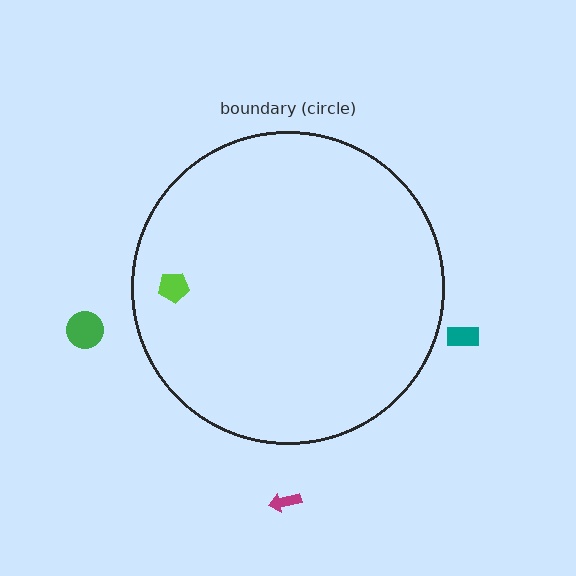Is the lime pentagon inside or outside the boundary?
Inside.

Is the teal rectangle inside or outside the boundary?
Outside.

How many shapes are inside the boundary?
1 inside, 3 outside.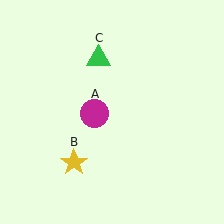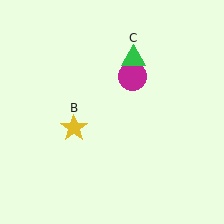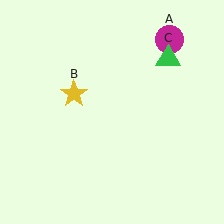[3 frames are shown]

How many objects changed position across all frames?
3 objects changed position: magenta circle (object A), yellow star (object B), green triangle (object C).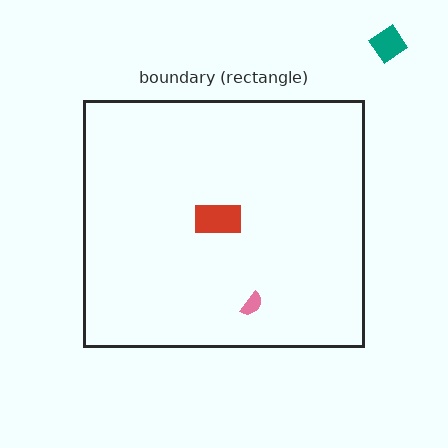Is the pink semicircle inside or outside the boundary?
Inside.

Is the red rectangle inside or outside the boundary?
Inside.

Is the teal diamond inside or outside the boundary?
Outside.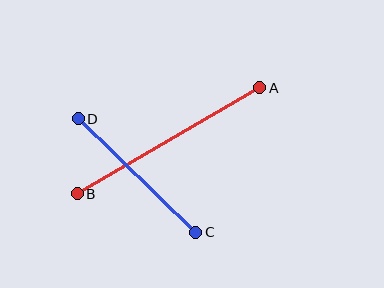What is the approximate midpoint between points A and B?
The midpoint is at approximately (169, 141) pixels.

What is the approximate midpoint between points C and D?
The midpoint is at approximately (137, 175) pixels.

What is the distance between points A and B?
The distance is approximately 211 pixels.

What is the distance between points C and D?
The distance is approximately 163 pixels.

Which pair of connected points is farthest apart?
Points A and B are farthest apart.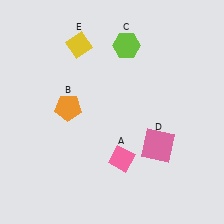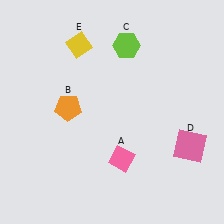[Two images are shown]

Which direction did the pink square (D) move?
The pink square (D) moved right.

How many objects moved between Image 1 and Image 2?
1 object moved between the two images.